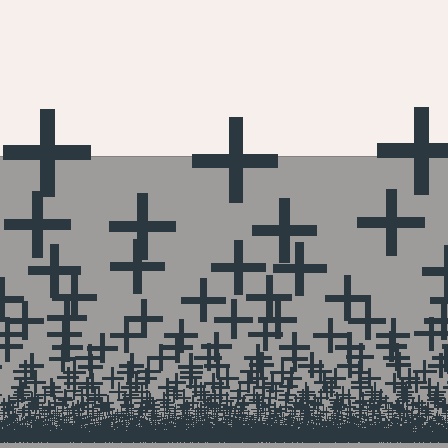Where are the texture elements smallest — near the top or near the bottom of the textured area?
Near the bottom.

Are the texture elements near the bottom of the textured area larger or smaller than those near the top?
Smaller. The gradient is inverted — elements near the bottom are smaller and denser.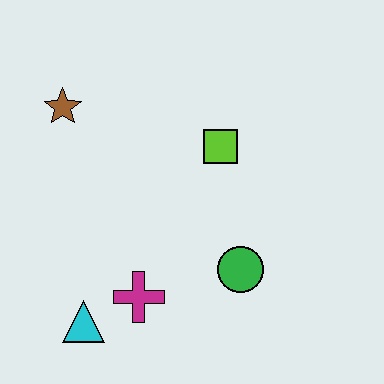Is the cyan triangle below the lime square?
Yes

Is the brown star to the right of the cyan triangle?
No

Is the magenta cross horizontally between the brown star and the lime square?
Yes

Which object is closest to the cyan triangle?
The magenta cross is closest to the cyan triangle.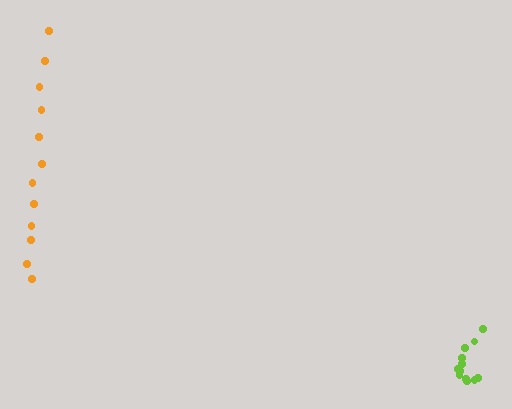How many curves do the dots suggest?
There are 2 distinct paths.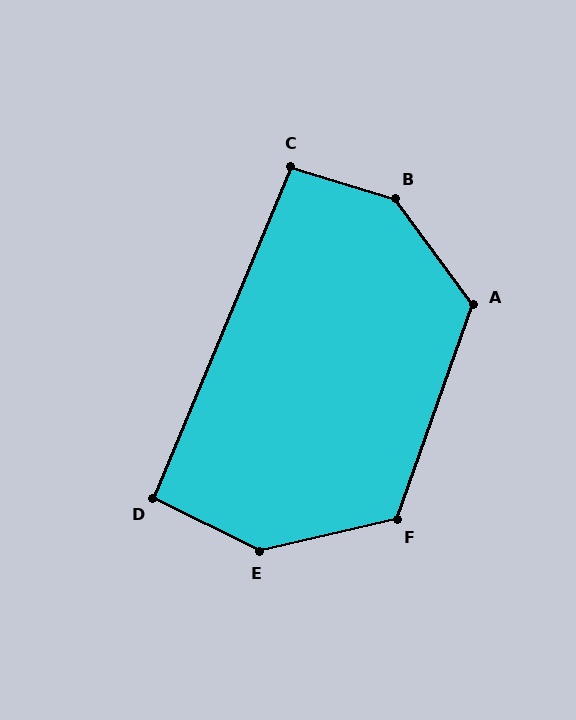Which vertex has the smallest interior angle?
D, at approximately 94 degrees.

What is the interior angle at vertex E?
Approximately 141 degrees (obtuse).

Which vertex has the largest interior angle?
B, at approximately 144 degrees.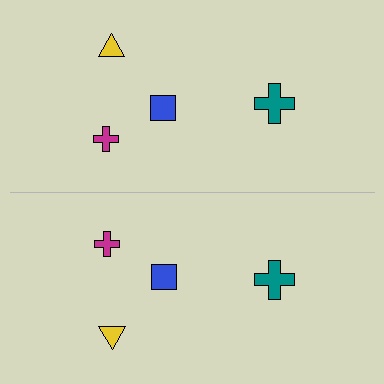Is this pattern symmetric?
Yes, this pattern has bilateral (reflection) symmetry.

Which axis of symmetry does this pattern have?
The pattern has a horizontal axis of symmetry running through the center of the image.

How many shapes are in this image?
There are 8 shapes in this image.